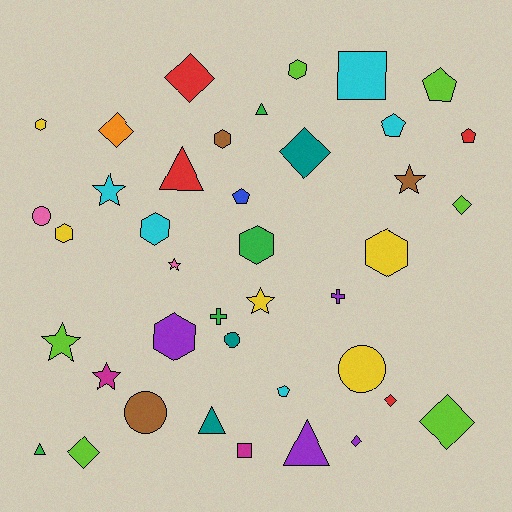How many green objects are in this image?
There are 4 green objects.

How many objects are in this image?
There are 40 objects.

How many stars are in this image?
There are 6 stars.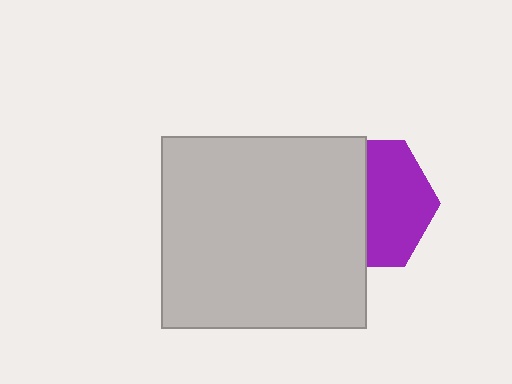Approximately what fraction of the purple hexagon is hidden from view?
Roughly 50% of the purple hexagon is hidden behind the light gray rectangle.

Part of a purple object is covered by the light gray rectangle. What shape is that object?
It is a hexagon.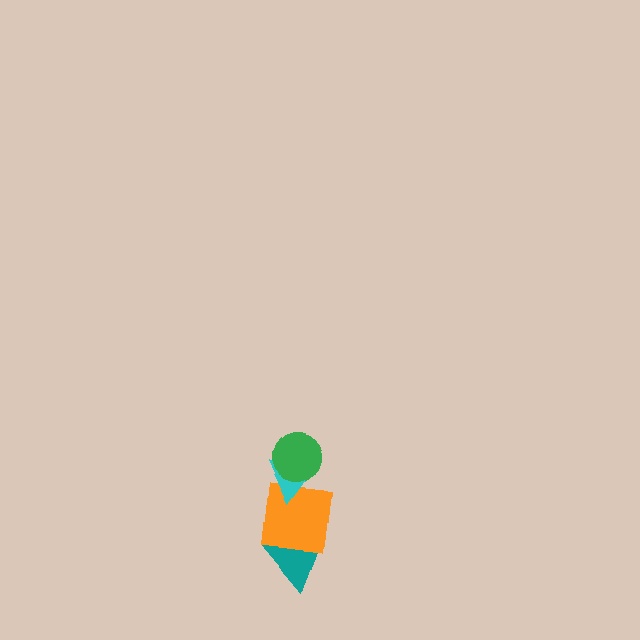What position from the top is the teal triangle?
The teal triangle is 4th from the top.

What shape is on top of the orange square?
The cyan triangle is on top of the orange square.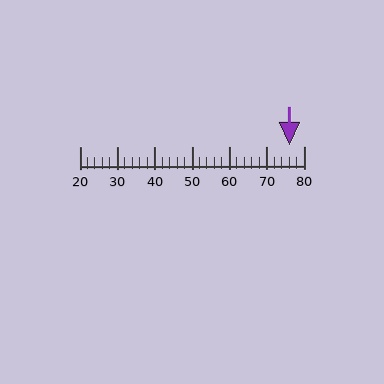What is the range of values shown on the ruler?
The ruler shows values from 20 to 80.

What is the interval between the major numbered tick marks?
The major tick marks are spaced 10 units apart.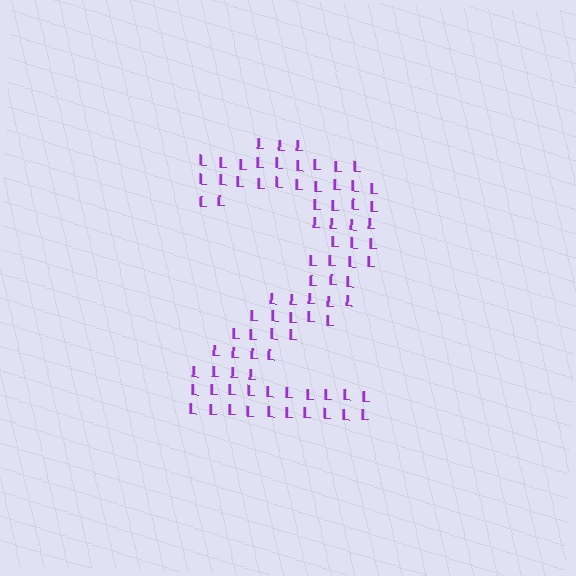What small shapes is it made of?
It is made of small letter L's.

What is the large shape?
The large shape is the digit 2.